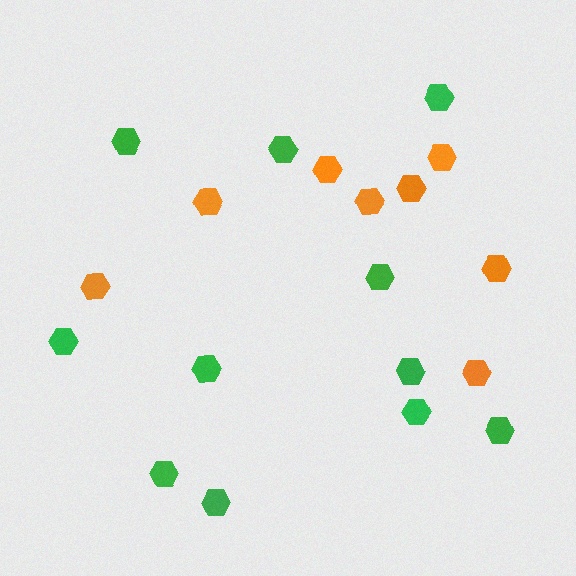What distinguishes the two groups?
There are 2 groups: one group of orange hexagons (8) and one group of green hexagons (11).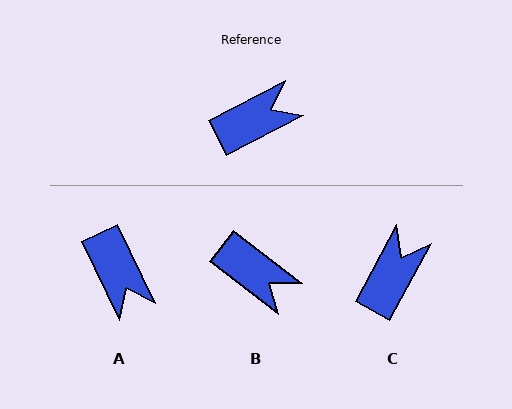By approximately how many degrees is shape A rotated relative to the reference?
Approximately 92 degrees clockwise.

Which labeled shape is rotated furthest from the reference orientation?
A, about 92 degrees away.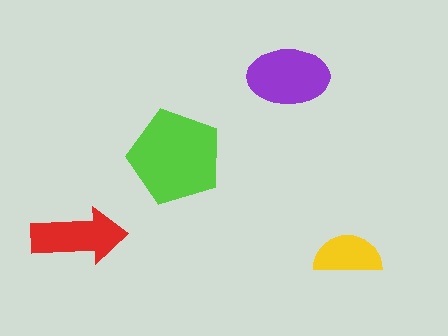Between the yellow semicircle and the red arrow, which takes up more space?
The red arrow.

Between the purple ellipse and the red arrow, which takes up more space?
The purple ellipse.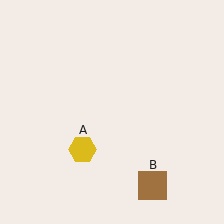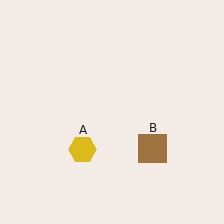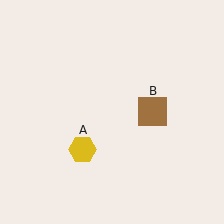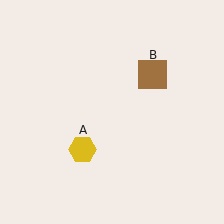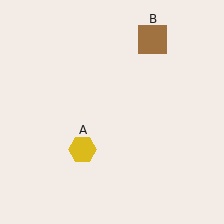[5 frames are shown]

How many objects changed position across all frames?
1 object changed position: brown square (object B).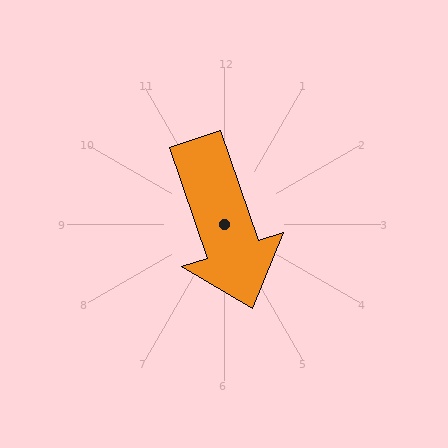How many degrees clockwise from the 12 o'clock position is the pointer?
Approximately 161 degrees.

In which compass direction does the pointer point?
South.